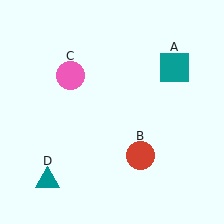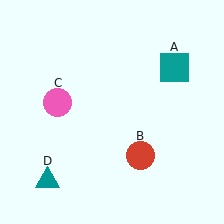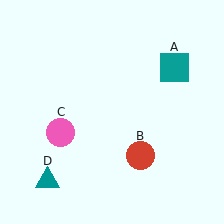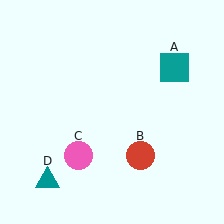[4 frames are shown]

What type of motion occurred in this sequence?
The pink circle (object C) rotated counterclockwise around the center of the scene.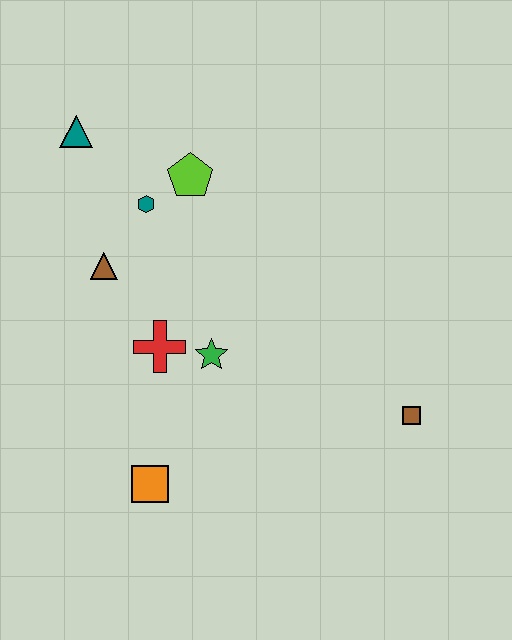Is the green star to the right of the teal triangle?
Yes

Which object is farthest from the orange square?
The teal triangle is farthest from the orange square.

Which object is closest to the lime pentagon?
The teal hexagon is closest to the lime pentagon.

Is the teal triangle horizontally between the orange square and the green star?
No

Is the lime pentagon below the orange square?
No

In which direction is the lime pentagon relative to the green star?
The lime pentagon is above the green star.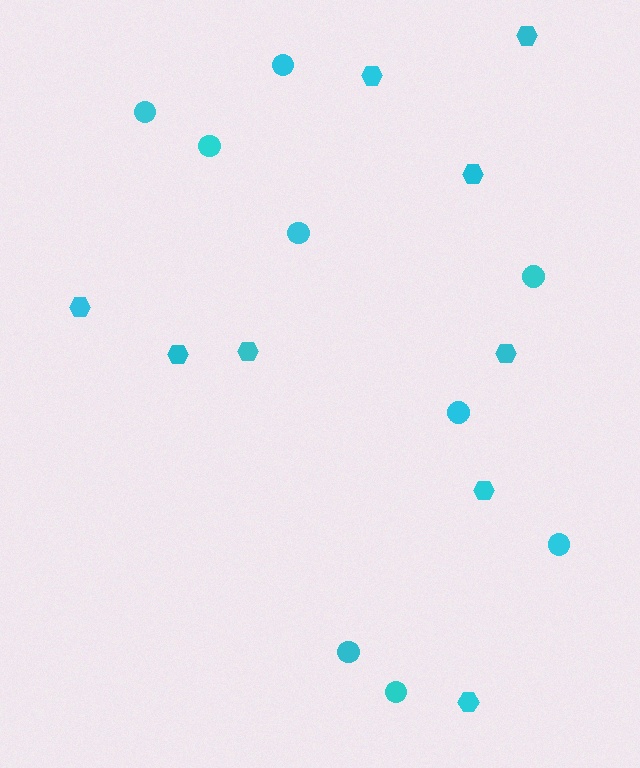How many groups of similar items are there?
There are 2 groups: one group of circles (9) and one group of hexagons (9).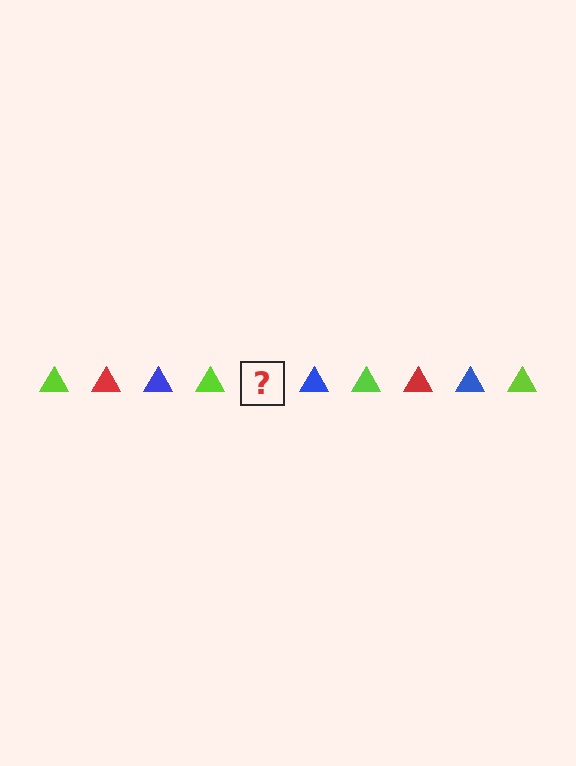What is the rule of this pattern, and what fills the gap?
The rule is that the pattern cycles through lime, red, blue triangles. The gap should be filled with a red triangle.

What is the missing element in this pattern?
The missing element is a red triangle.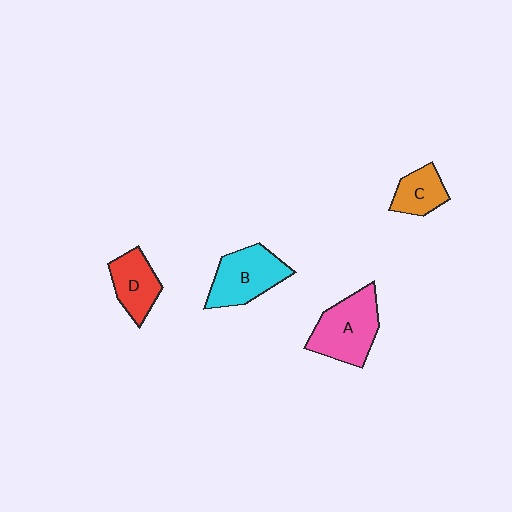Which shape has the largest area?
Shape A (pink).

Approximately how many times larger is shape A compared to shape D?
Approximately 1.5 times.